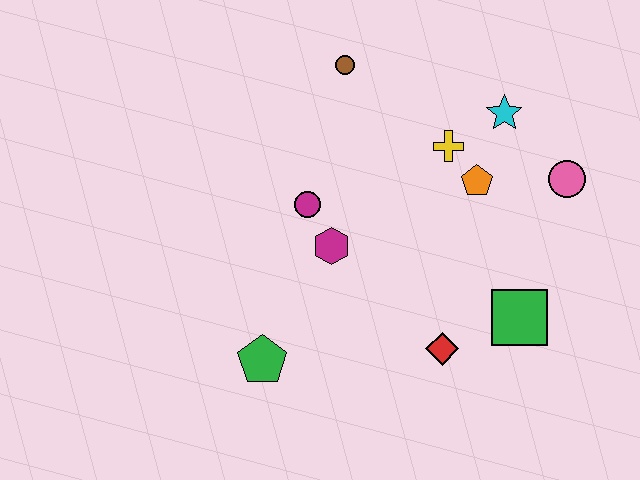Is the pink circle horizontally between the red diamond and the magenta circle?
No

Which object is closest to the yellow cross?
The orange pentagon is closest to the yellow cross.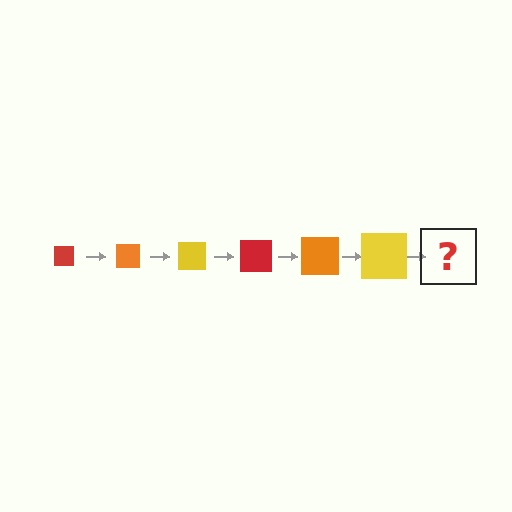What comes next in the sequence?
The next element should be a red square, larger than the previous one.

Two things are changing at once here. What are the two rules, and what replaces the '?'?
The two rules are that the square grows larger each step and the color cycles through red, orange, and yellow. The '?' should be a red square, larger than the previous one.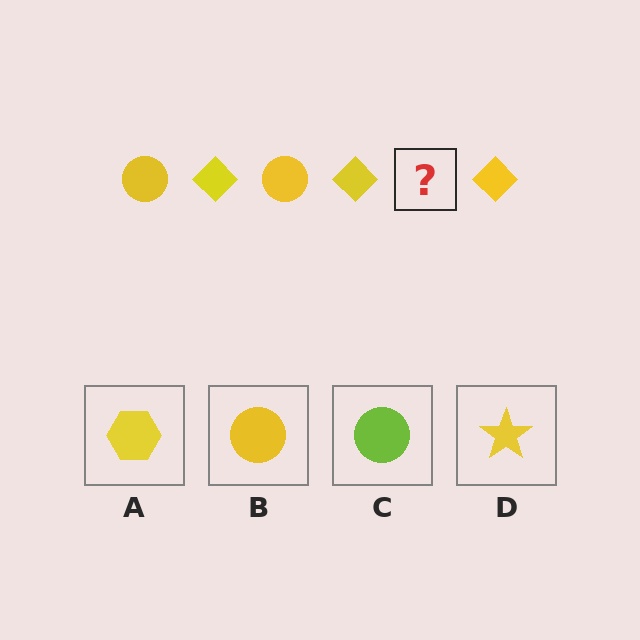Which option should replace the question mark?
Option B.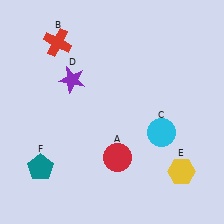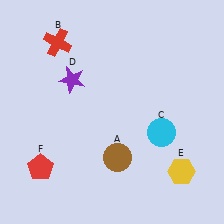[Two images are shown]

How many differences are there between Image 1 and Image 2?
There are 2 differences between the two images.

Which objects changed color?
A changed from red to brown. F changed from teal to red.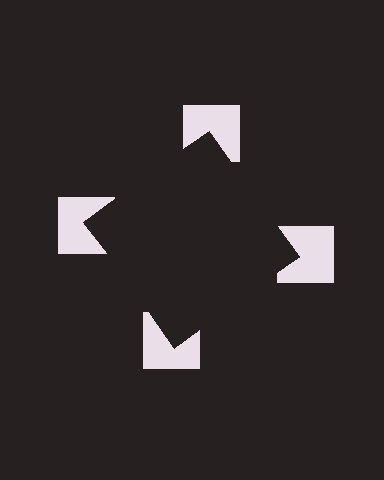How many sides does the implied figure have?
4 sides.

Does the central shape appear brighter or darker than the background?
It typically appears slightly darker than the background, even though no actual brightness change is drawn.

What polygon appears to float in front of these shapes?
An illusory square — its edges are inferred from the aligned wedge cuts in the notched squares, not physically drawn.